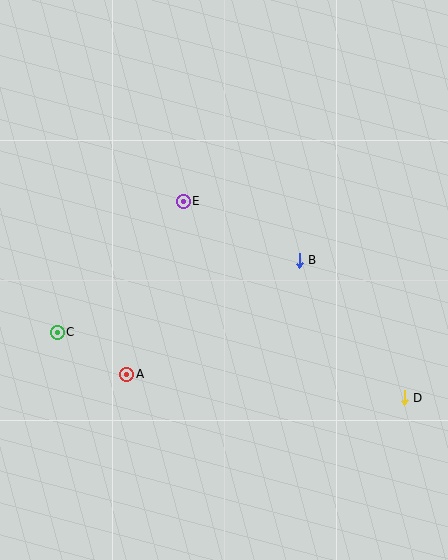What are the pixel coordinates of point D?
Point D is at (404, 398).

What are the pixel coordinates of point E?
Point E is at (183, 201).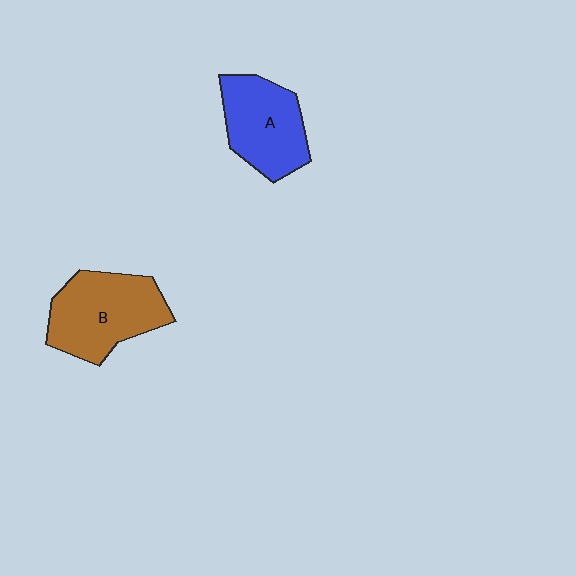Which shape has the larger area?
Shape B (brown).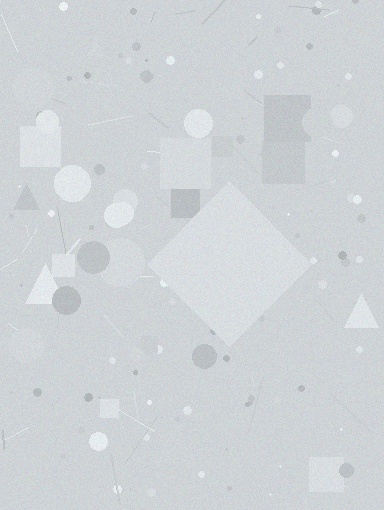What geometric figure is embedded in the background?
A diamond is embedded in the background.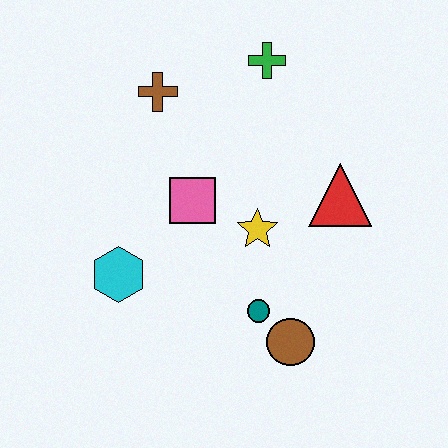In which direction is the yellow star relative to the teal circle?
The yellow star is above the teal circle.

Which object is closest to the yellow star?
The pink square is closest to the yellow star.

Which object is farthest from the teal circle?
The green cross is farthest from the teal circle.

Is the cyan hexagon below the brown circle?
No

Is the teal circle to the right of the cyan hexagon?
Yes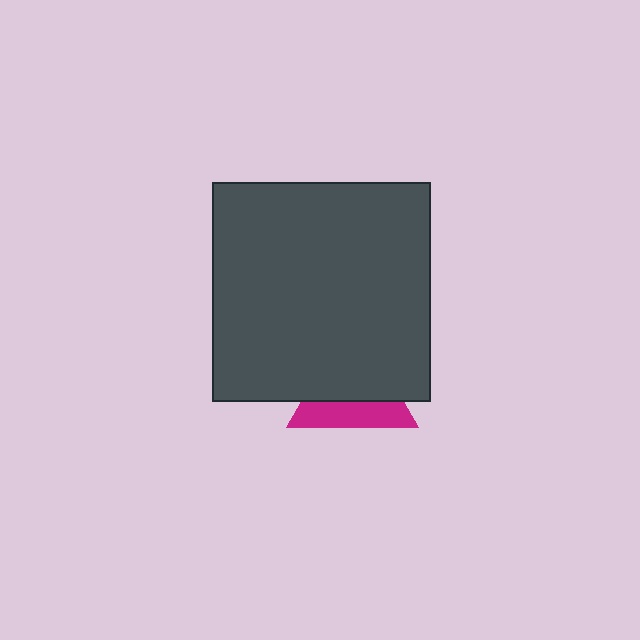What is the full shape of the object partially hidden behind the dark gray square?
The partially hidden object is a magenta triangle.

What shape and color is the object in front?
The object in front is a dark gray square.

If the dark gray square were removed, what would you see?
You would see the complete magenta triangle.